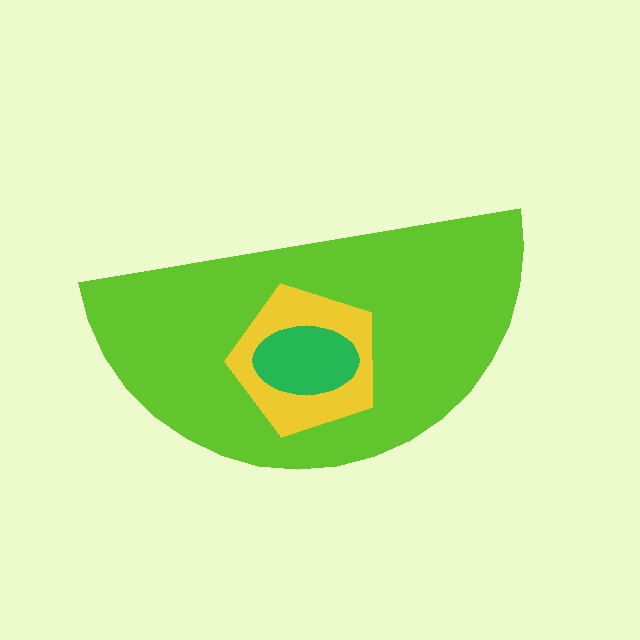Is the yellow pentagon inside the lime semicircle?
Yes.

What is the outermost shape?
The lime semicircle.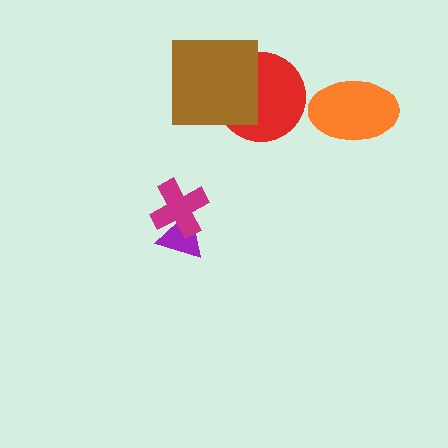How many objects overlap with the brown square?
1 object overlaps with the brown square.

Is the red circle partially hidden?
Yes, it is partially covered by another shape.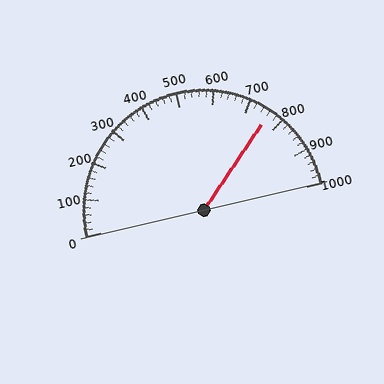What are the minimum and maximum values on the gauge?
The gauge ranges from 0 to 1000.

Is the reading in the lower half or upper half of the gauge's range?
The reading is in the upper half of the range (0 to 1000).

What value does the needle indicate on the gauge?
The needle indicates approximately 760.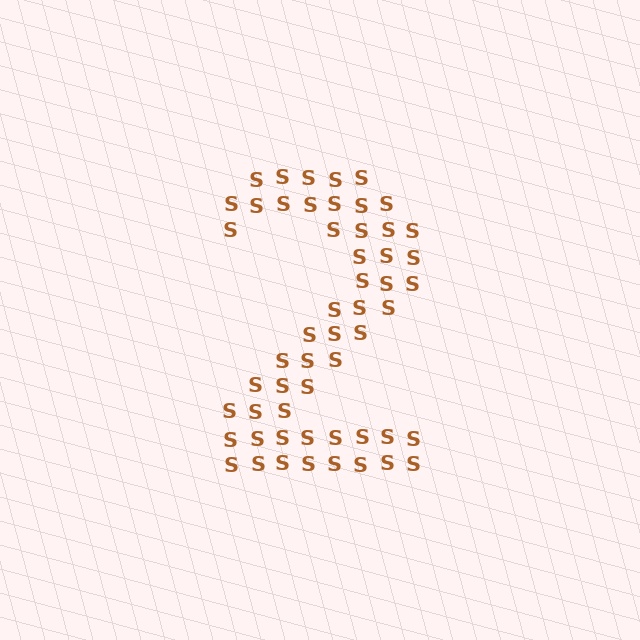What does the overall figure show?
The overall figure shows the digit 2.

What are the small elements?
The small elements are letter S's.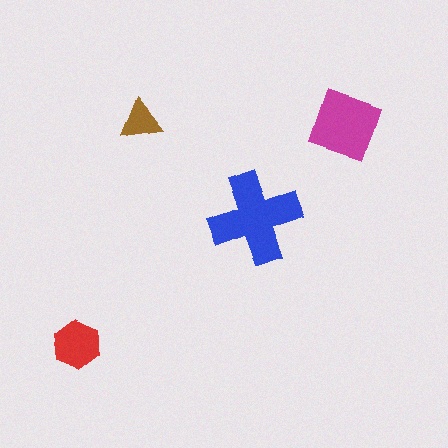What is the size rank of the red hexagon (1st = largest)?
3rd.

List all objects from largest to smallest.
The blue cross, the magenta square, the red hexagon, the brown triangle.